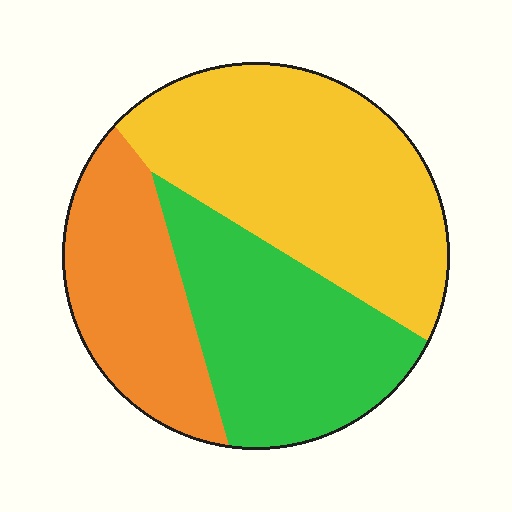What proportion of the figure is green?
Green takes up between a sixth and a third of the figure.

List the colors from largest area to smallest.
From largest to smallest: yellow, green, orange.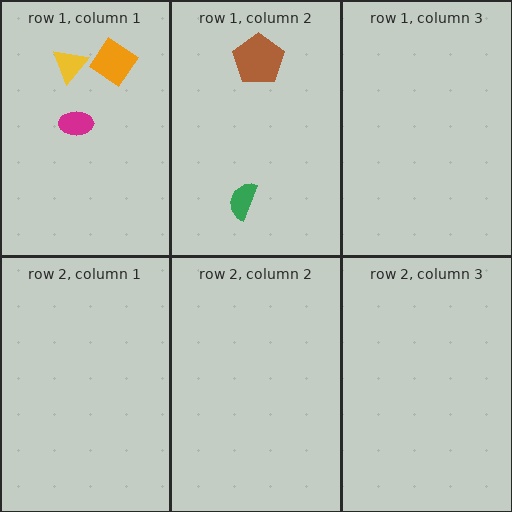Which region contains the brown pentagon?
The row 1, column 2 region.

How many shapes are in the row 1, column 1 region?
3.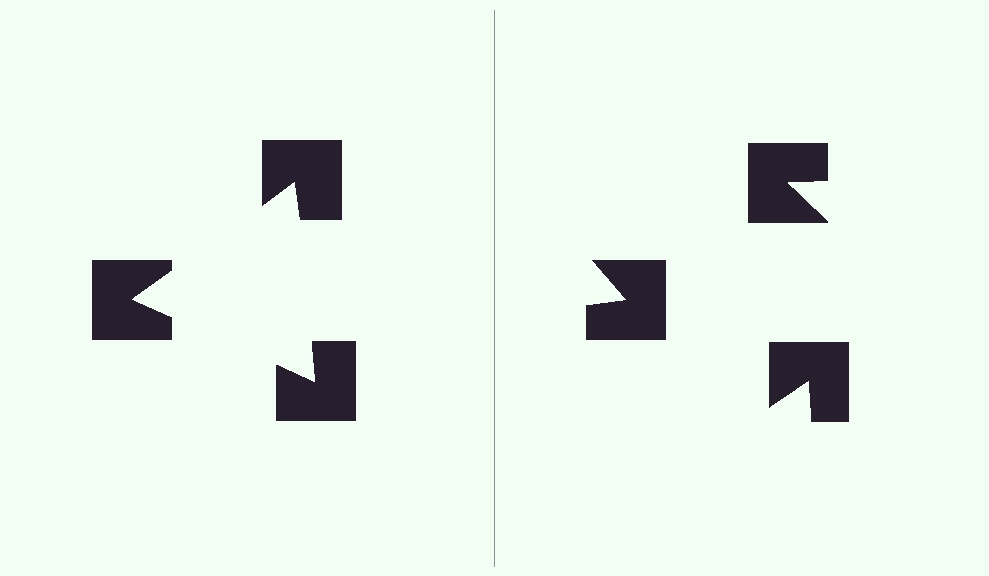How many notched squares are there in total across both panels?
6 — 3 on each side.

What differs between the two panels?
The notched squares are positioned identically on both sides; only the wedge orientations differ. On the left they align to a triangle; on the right they are misaligned.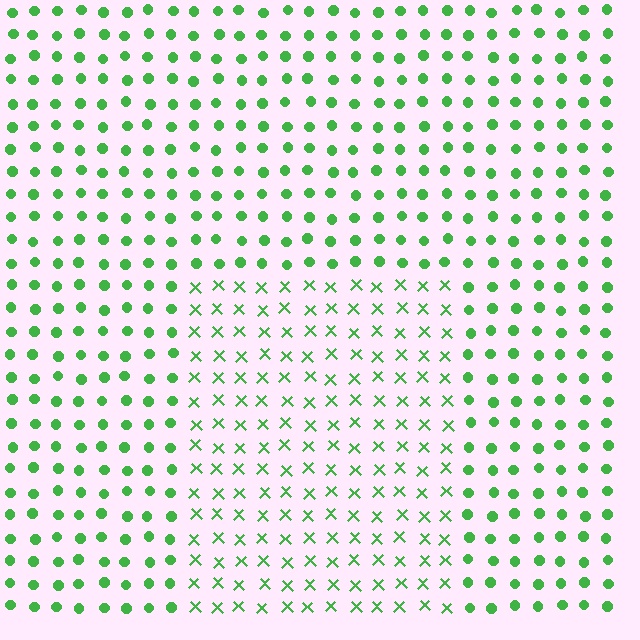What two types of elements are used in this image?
The image uses X marks inside the rectangle region and circles outside it.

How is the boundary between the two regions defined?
The boundary is defined by a change in element shape: X marks inside vs. circles outside. All elements share the same color and spacing.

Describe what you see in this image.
The image is filled with small green elements arranged in a uniform grid. A rectangle-shaped region contains X marks, while the surrounding area contains circles. The boundary is defined purely by the change in element shape.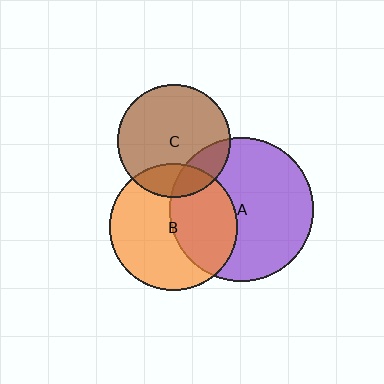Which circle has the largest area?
Circle A (purple).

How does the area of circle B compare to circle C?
Approximately 1.3 times.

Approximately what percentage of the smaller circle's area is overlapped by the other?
Approximately 20%.